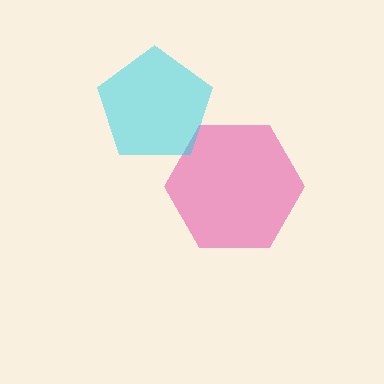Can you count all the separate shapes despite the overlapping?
Yes, there are 2 separate shapes.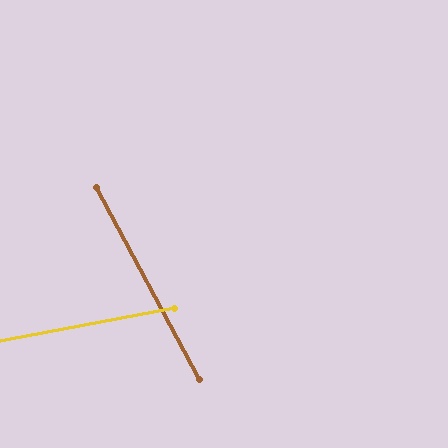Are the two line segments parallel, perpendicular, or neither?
Neither parallel nor perpendicular — they differ by about 73°.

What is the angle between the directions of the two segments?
Approximately 73 degrees.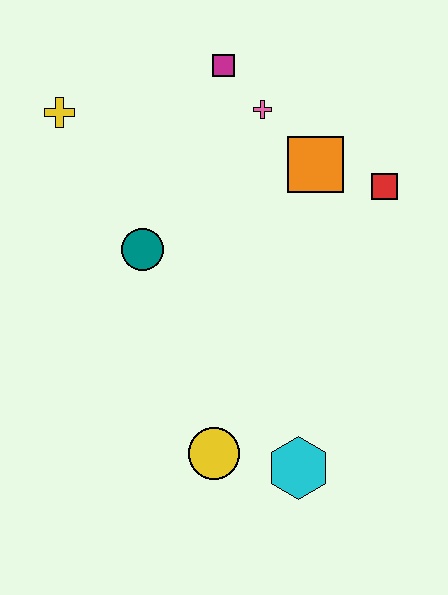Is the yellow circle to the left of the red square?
Yes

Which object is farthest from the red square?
The yellow cross is farthest from the red square.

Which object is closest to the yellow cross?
The teal circle is closest to the yellow cross.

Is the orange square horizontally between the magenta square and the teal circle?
No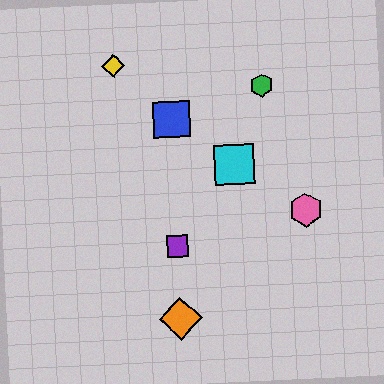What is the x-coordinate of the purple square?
The purple square is at x≈177.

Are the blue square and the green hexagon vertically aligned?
No, the blue square is at x≈171 and the green hexagon is at x≈262.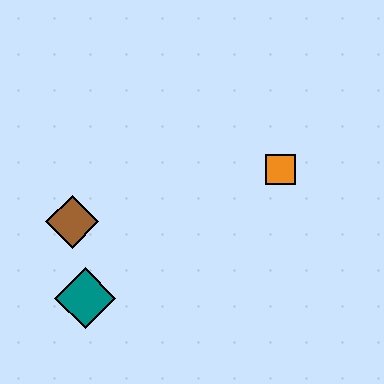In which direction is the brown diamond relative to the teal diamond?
The brown diamond is above the teal diamond.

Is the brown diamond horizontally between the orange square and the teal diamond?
No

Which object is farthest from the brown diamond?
The orange square is farthest from the brown diamond.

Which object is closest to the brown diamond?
The teal diamond is closest to the brown diamond.